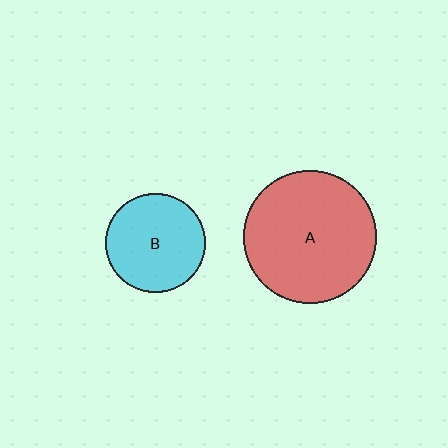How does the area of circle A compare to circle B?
Approximately 1.8 times.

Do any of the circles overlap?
No, none of the circles overlap.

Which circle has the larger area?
Circle A (red).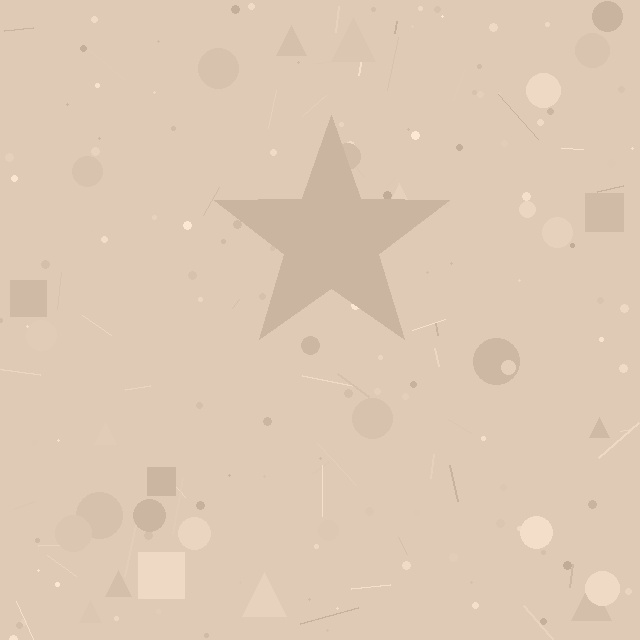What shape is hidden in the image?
A star is hidden in the image.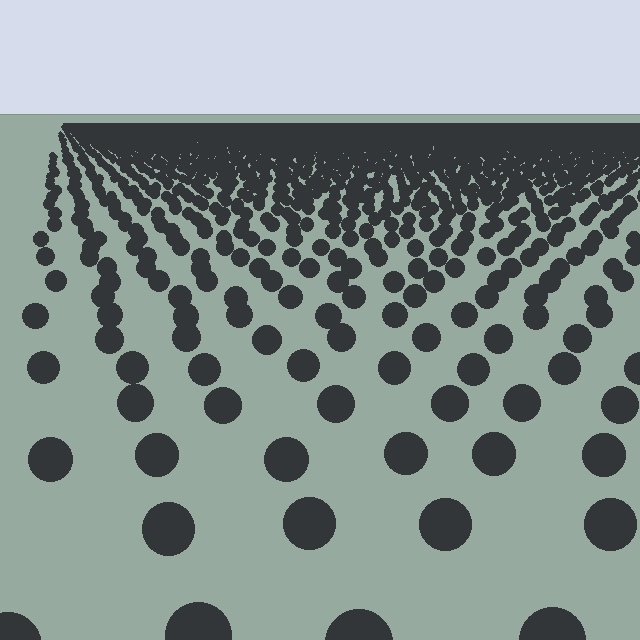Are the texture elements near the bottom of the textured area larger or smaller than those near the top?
Larger. Near the bottom, elements are closer to the viewer and appear at a bigger on-screen size.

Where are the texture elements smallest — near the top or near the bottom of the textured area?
Near the top.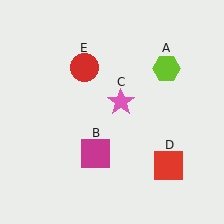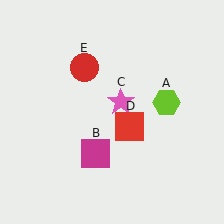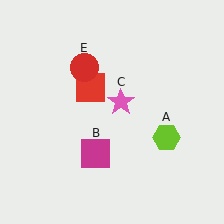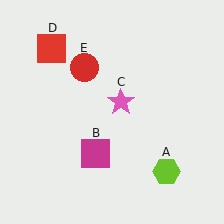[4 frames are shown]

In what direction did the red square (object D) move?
The red square (object D) moved up and to the left.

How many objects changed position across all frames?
2 objects changed position: lime hexagon (object A), red square (object D).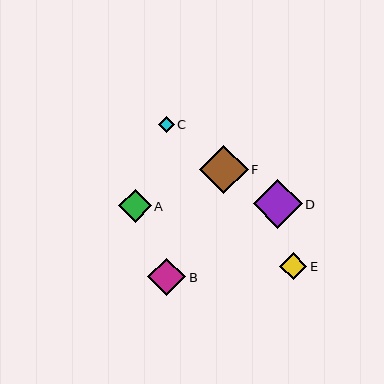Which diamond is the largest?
Diamond D is the largest with a size of approximately 49 pixels.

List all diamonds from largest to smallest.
From largest to smallest: D, F, B, A, E, C.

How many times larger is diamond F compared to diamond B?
Diamond F is approximately 1.3 times the size of diamond B.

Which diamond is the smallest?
Diamond C is the smallest with a size of approximately 15 pixels.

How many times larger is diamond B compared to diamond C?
Diamond B is approximately 2.4 times the size of diamond C.